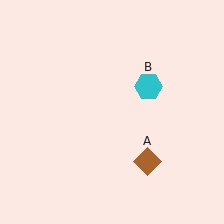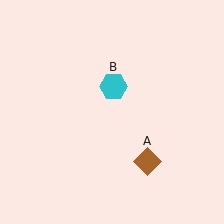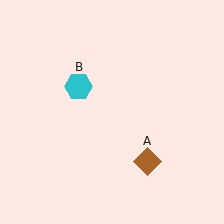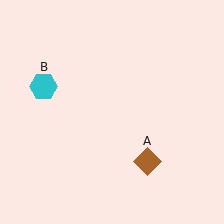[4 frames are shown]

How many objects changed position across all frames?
1 object changed position: cyan hexagon (object B).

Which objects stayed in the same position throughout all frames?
Brown diamond (object A) remained stationary.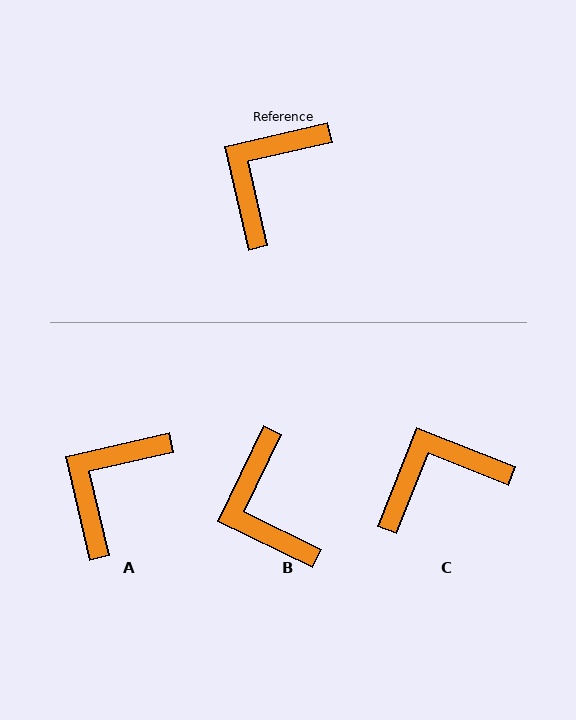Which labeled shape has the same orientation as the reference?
A.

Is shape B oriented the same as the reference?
No, it is off by about 52 degrees.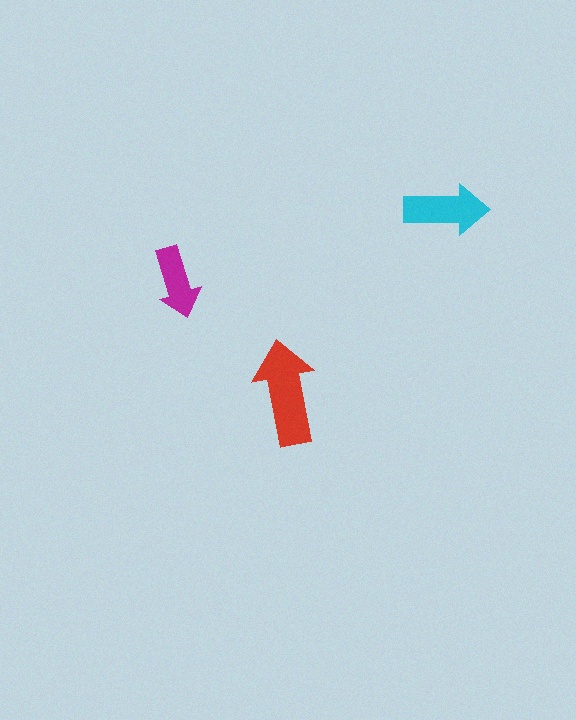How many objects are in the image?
There are 3 objects in the image.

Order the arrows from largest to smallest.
the red one, the cyan one, the magenta one.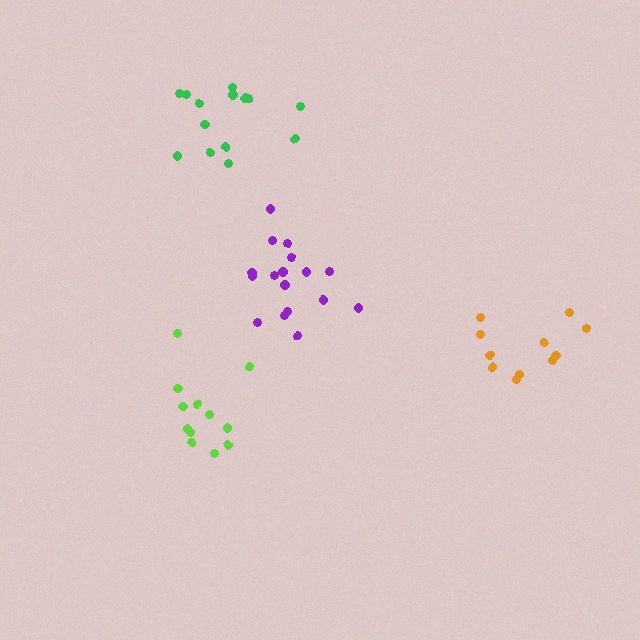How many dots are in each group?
Group 1: 17 dots, Group 2: 11 dots, Group 3: 14 dots, Group 4: 12 dots (54 total).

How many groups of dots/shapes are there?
There are 4 groups.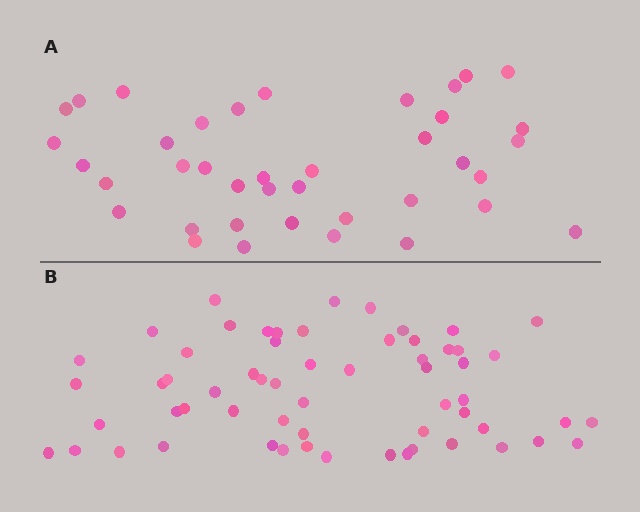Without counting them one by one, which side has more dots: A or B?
Region B (the bottom region) has more dots.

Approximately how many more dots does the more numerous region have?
Region B has approximately 20 more dots than region A.